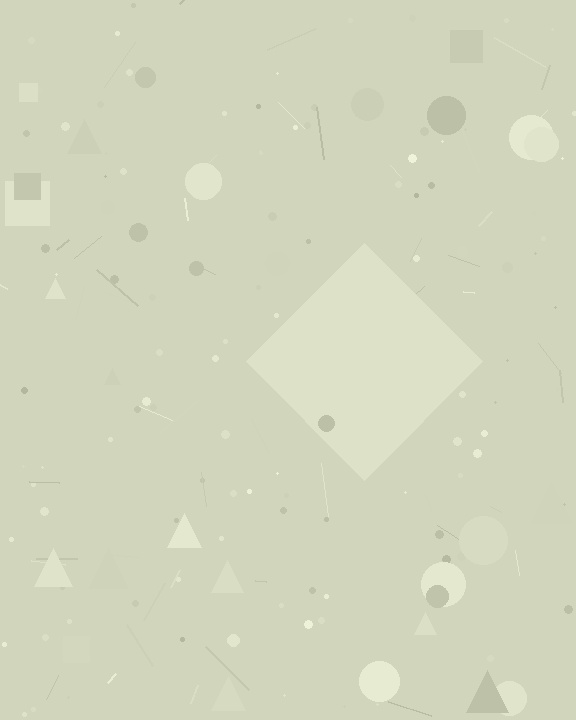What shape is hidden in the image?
A diamond is hidden in the image.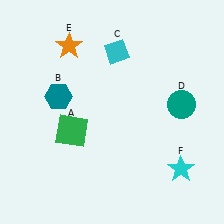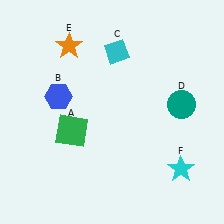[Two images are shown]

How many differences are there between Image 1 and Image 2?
There is 1 difference between the two images.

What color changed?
The hexagon (B) changed from teal in Image 1 to blue in Image 2.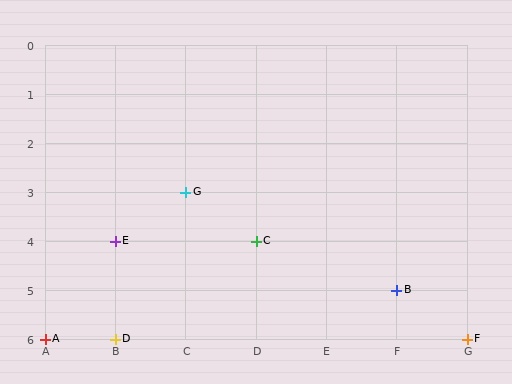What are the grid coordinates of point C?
Point C is at grid coordinates (D, 4).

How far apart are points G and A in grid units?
Points G and A are 2 columns and 3 rows apart (about 3.6 grid units diagonally).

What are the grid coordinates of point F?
Point F is at grid coordinates (G, 6).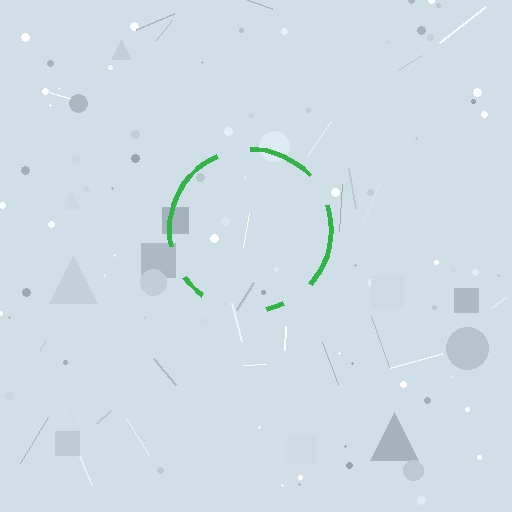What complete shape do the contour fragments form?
The contour fragments form a circle.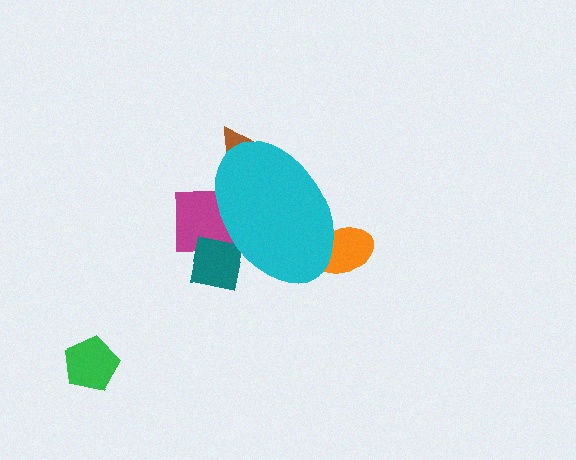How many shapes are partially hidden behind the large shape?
4 shapes are partially hidden.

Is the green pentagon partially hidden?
No, the green pentagon is fully visible.